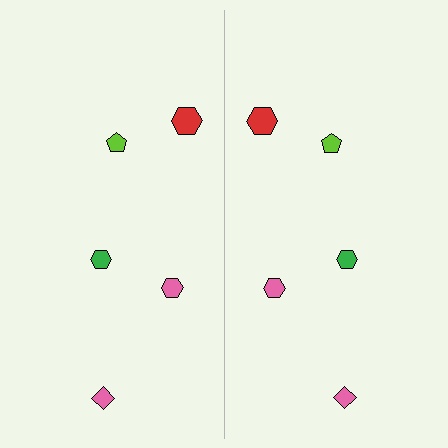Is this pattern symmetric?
Yes, this pattern has bilateral (reflection) symmetry.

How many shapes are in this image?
There are 10 shapes in this image.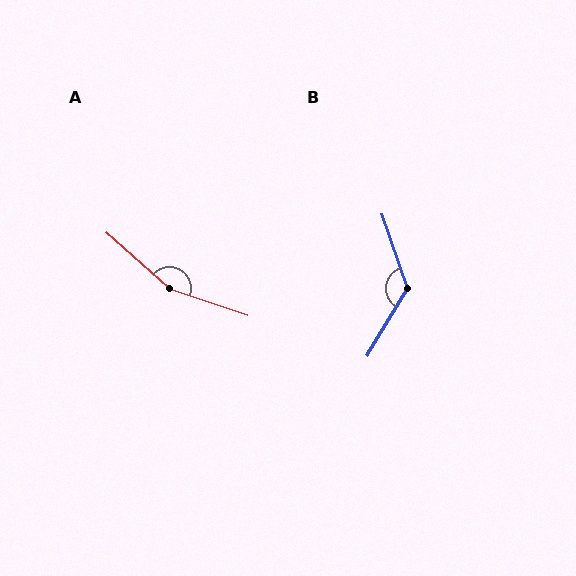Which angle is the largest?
A, at approximately 157 degrees.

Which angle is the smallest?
B, at approximately 130 degrees.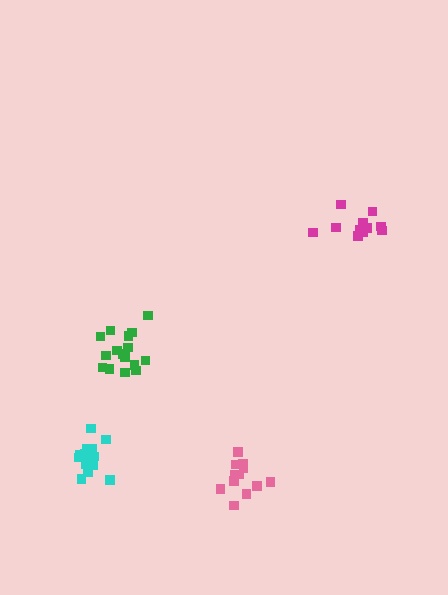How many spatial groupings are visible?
There are 4 spatial groupings.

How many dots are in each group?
Group 1: 17 dots, Group 2: 16 dots, Group 3: 11 dots, Group 4: 12 dots (56 total).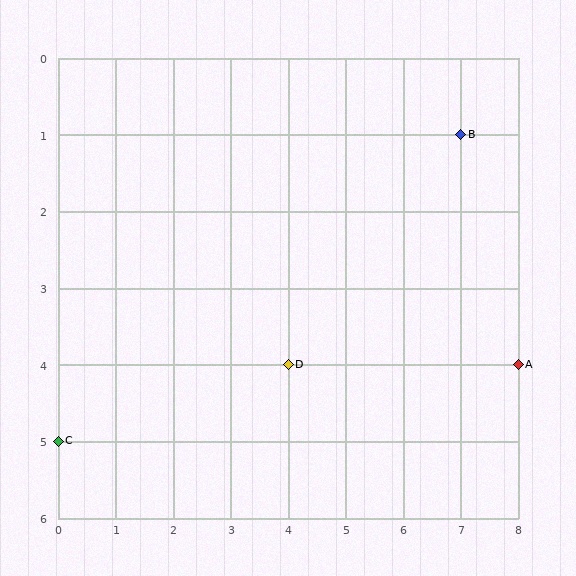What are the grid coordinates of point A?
Point A is at grid coordinates (8, 4).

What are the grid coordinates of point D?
Point D is at grid coordinates (4, 4).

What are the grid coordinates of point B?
Point B is at grid coordinates (7, 1).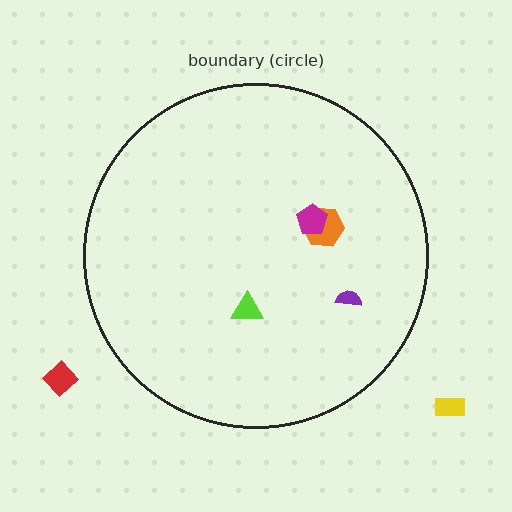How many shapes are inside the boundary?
4 inside, 2 outside.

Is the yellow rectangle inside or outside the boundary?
Outside.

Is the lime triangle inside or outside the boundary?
Inside.